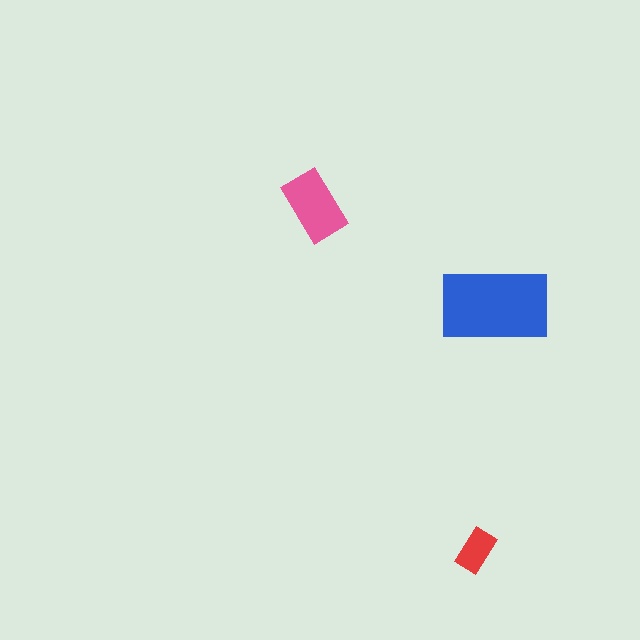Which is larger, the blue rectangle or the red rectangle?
The blue one.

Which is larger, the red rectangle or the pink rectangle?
The pink one.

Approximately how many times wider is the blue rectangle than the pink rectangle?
About 1.5 times wider.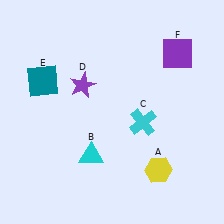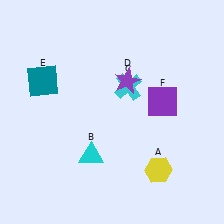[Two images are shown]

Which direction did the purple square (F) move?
The purple square (F) moved down.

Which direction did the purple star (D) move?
The purple star (D) moved right.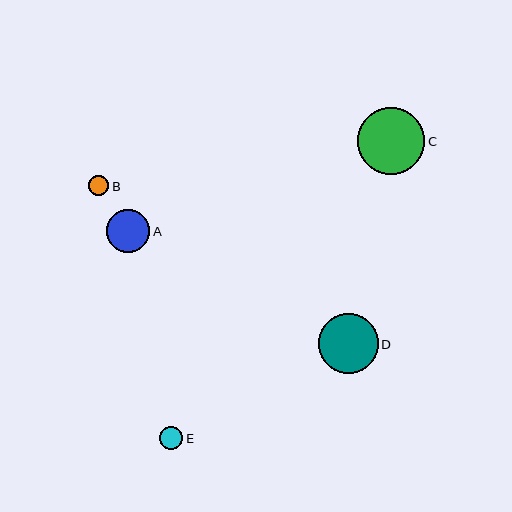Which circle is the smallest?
Circle B is the smallest with a size of approximately 20 pixels.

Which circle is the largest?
Circle C is the largest with a size of approximately 67 pixels.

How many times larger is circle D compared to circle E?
Circle D is approximately 2.6 times the size of circle E.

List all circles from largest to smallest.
From largest to smallest: C, D, A, E, B.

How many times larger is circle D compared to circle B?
Circle D is approximately 2.9 times the size of circle B.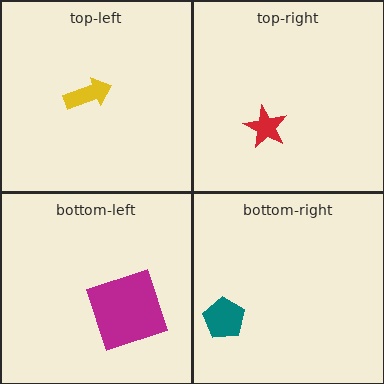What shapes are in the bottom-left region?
The magenta square.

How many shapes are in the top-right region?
1.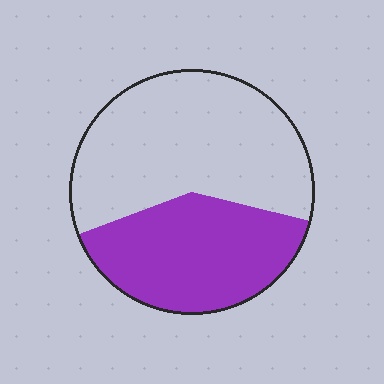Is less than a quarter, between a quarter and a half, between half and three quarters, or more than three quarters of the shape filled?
Between a quarter and a half.